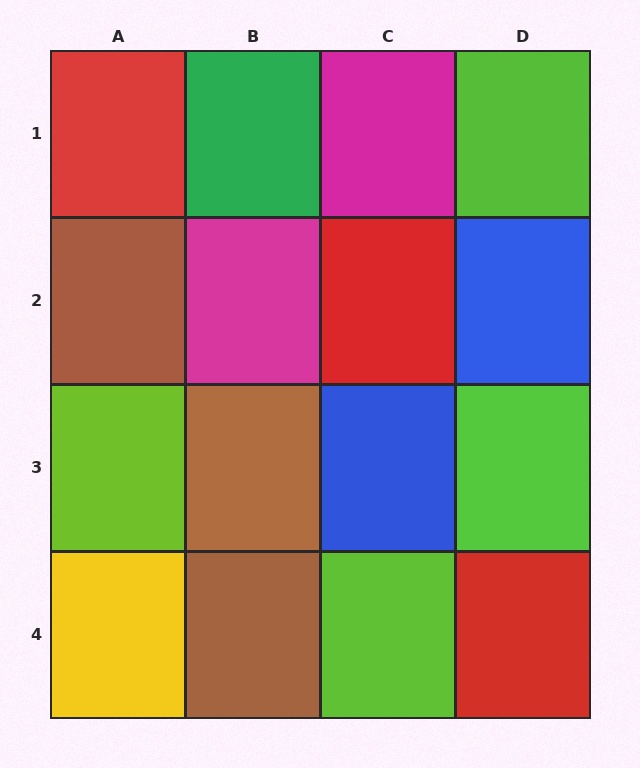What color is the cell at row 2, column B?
Magenta.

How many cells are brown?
3 cells are brown.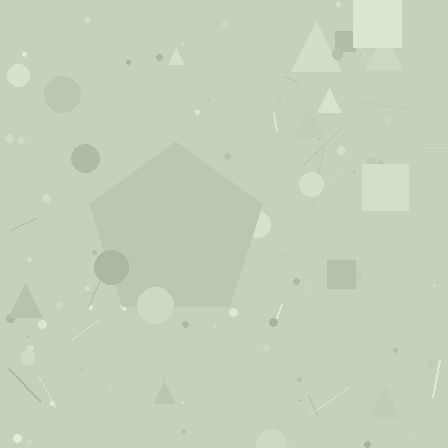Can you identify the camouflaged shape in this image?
The camouflaged shape is a pentagon.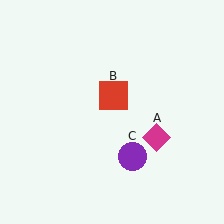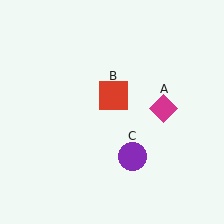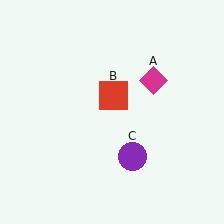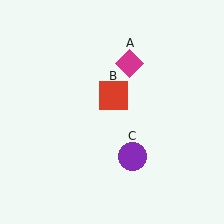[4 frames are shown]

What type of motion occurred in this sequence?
The magenta diamond (object A) rotated counterclockwise around the center of the scene.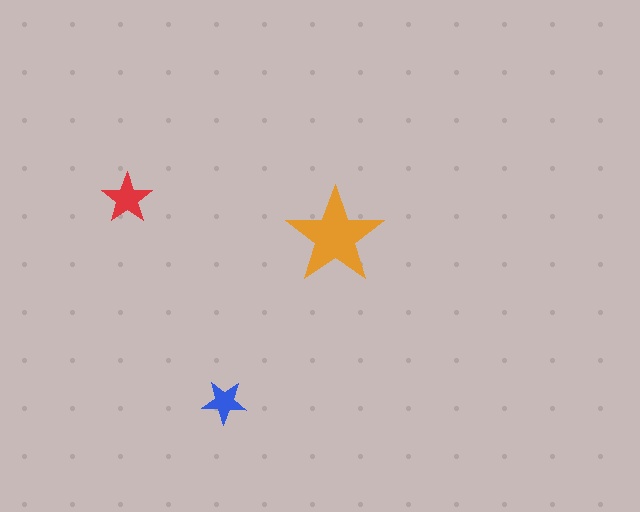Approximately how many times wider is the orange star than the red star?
About 2 times wider.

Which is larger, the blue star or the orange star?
The orange one.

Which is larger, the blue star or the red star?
The red one.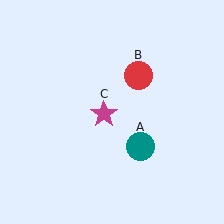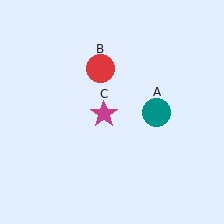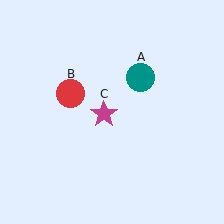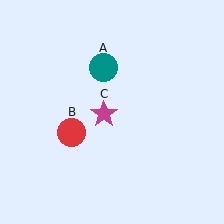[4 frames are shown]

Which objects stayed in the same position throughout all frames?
Magenta star (object C) remained stationary.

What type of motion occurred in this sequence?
The teal circle (object A), red circle (object B) rotated counterclockwise around the center of the scene.